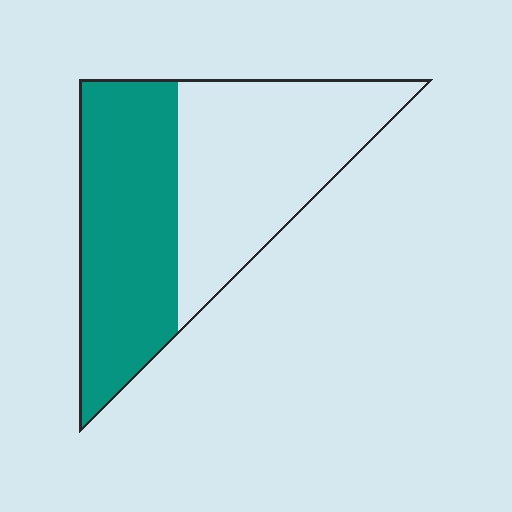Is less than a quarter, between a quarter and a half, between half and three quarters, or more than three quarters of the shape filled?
Between a quarter and a half.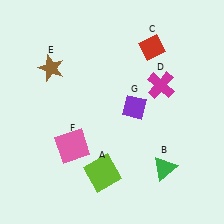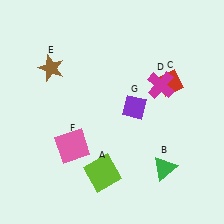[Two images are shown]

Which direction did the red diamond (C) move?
The red diamond (C) moved down.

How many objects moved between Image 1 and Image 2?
1 object moved between the two images.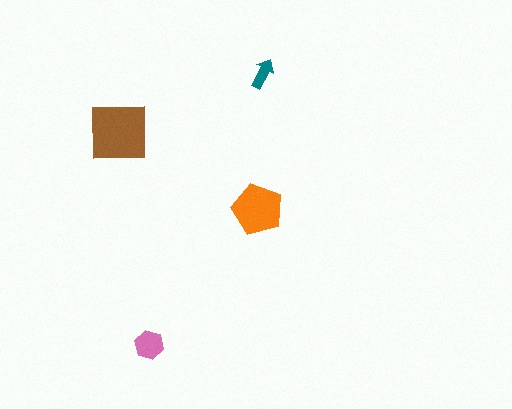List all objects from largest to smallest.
The brown square, the orange pentagon, the pink hexagon, the teal arrow.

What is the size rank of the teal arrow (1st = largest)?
4th.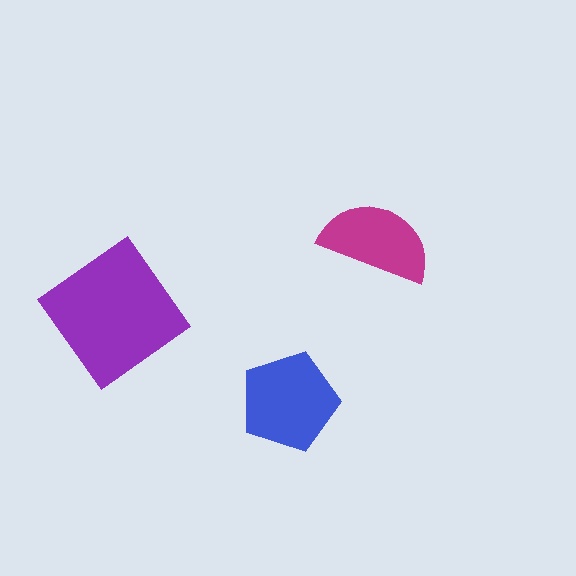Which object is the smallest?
The magenta semicircle.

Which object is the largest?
The purple diamond.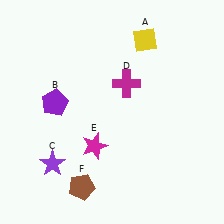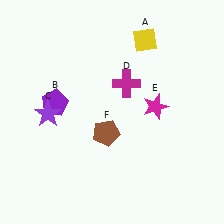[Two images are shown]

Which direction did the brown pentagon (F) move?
The brown pentagon (F) moved up.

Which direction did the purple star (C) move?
The purple star (C) moved up.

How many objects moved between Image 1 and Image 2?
3 objects moved between the two images.